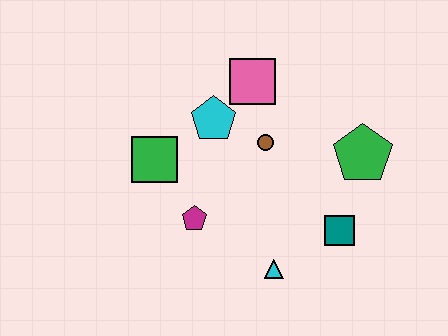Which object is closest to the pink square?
The cyan pentagon is closest to the pink square.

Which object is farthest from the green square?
The green pentagon is farthest from the green square.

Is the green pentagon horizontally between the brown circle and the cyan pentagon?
No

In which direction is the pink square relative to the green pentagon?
The pink square is to the left of the green pentagon.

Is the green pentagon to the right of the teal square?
Yes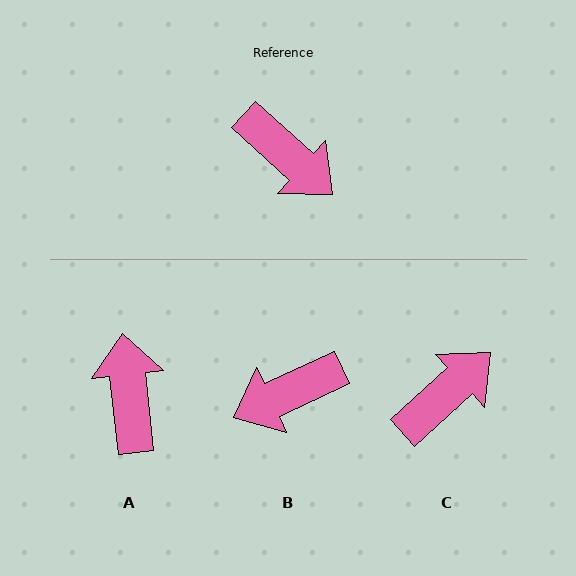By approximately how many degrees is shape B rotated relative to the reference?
Approximately 113 degrees clockwise.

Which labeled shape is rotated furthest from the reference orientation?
A, about 139 degrees away.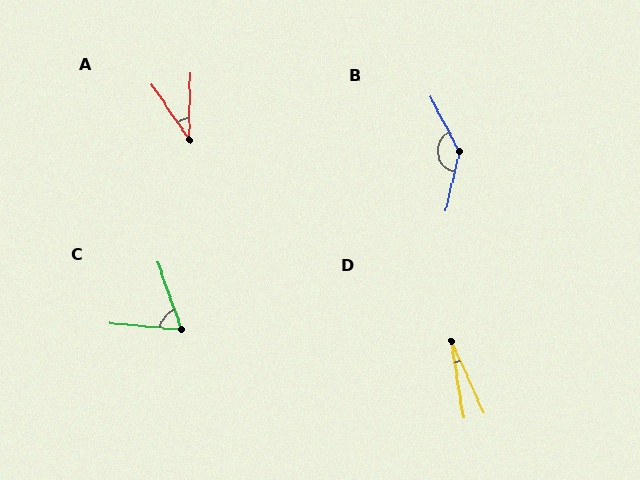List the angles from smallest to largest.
D (15°), A (35°), C (66°), B (140°).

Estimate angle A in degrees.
Approximately 35 degrees.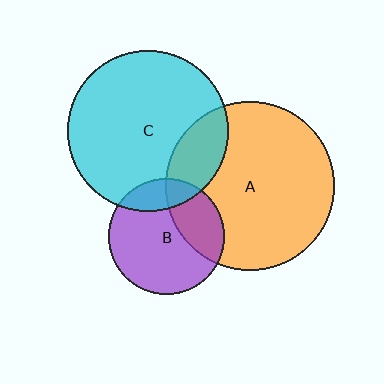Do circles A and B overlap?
Yes.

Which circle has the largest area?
Circle A (orange).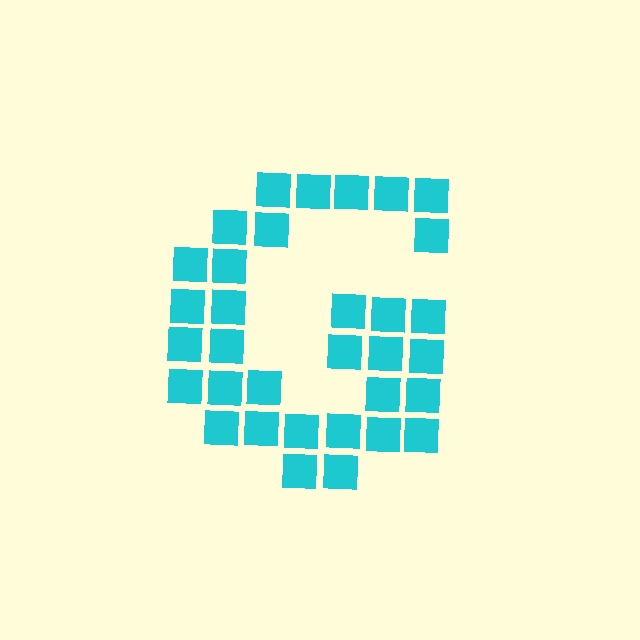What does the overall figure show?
The overall figure shows the letter G.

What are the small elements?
The small elements are squares.